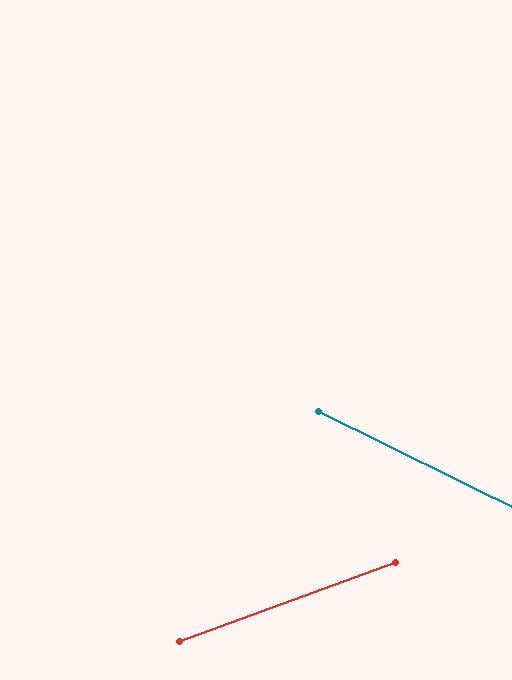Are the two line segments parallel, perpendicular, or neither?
Neither parallel nor perpendicular — they differ by about 46°.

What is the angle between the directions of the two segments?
Approximately 46 degrees.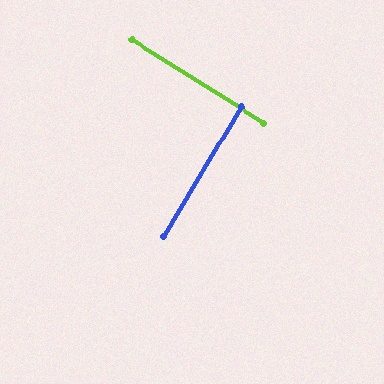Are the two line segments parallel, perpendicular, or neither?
Perpendicular — they meet at approximately 89°.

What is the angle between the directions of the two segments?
Approximately 89 degrees.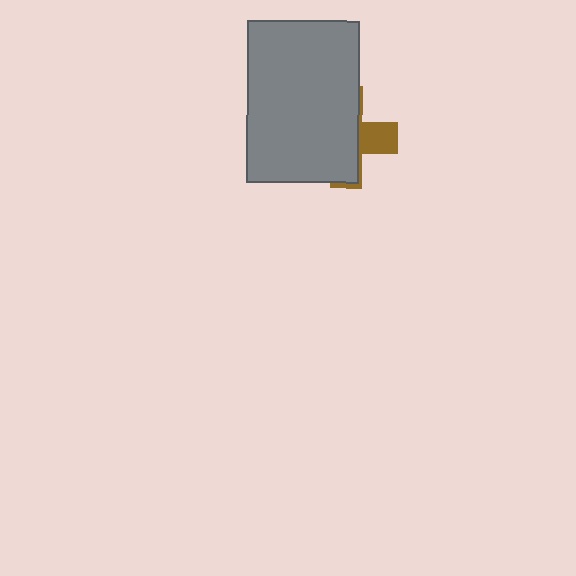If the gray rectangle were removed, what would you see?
You would see the complete brown cross.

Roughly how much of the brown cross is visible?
A small part of it is visible (roughly 30%).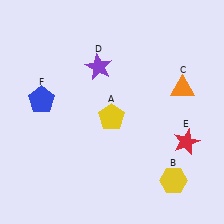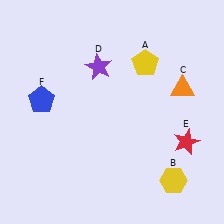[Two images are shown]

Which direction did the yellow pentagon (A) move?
The yellow pentagon (A) moved up.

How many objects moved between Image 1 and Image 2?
1 object moved between the two images.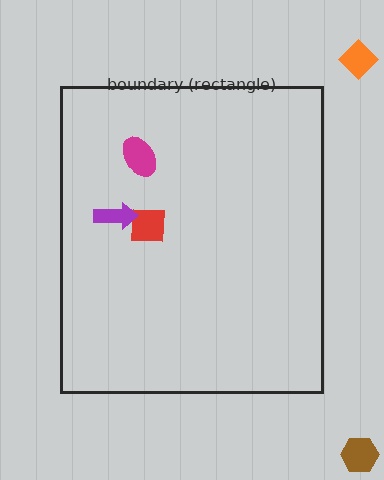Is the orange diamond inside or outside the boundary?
Outside.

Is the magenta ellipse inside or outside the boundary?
Inside.